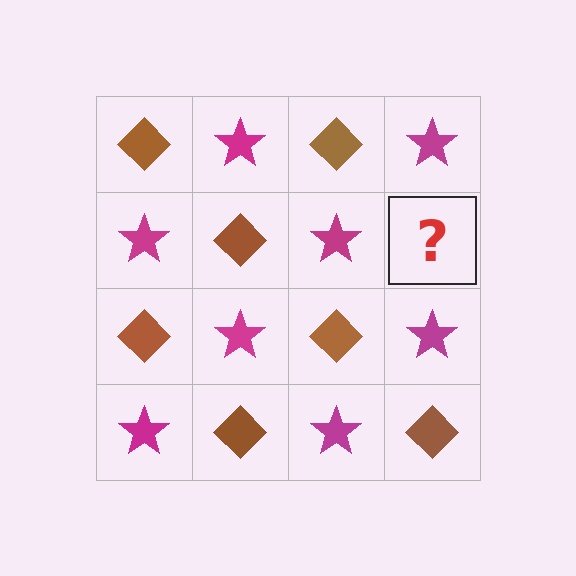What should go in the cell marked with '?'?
The missing cell should contain a brown diamond.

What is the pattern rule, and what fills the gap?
The rule is that it alternates brown diamond and magenta star in a checkerboard pattern. The gap should be filled with a brown diamond.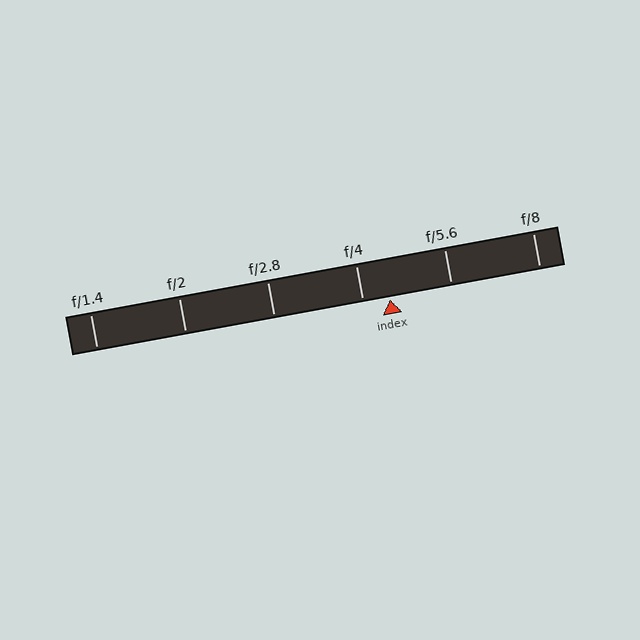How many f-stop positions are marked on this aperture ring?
There are 6 f-stop positions marked.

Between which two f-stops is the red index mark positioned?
The index mark is between f/4 and f/5.6.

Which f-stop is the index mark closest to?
The index mark is closest to f/4.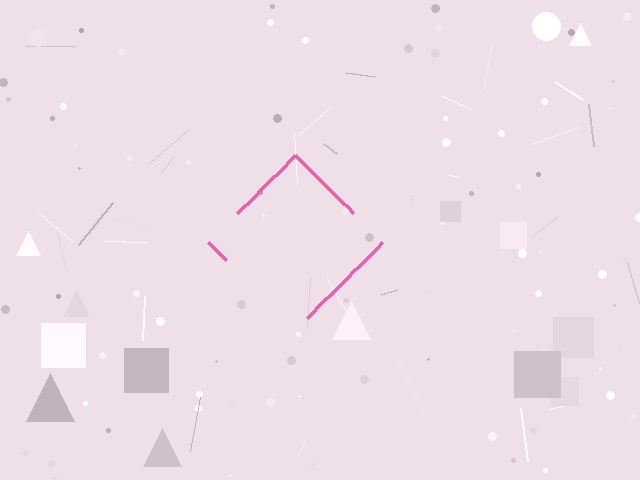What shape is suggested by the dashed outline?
The dashed outline suggests a diamond.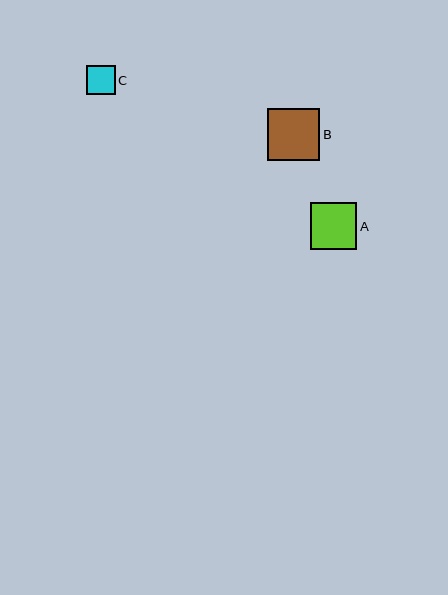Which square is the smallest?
Square C is the smallest with a size of approximately 28 pixels.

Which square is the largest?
Square B is the largest with a size of approximately 52 pixels.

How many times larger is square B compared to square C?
Square B is approximately 1.8 times the size of square C.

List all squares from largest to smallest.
From largest to smallest: B, A, C.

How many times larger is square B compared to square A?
Square B is approximately 1.1 times the size of square A.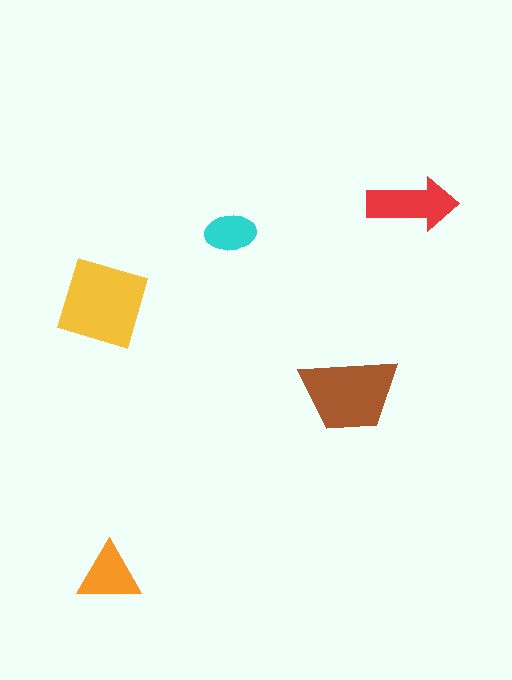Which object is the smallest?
The cyan ellipse.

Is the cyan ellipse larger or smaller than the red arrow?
Smaller.